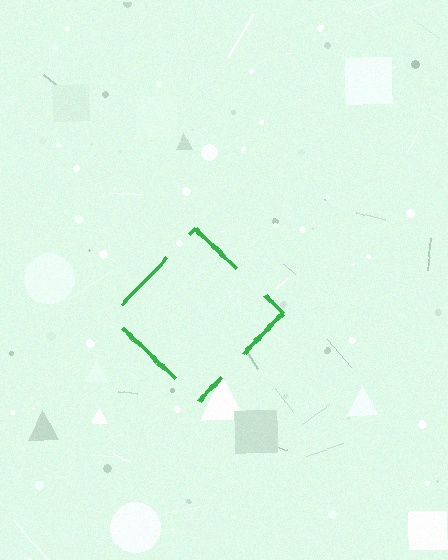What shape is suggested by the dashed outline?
The dashed outline suggests a diamond.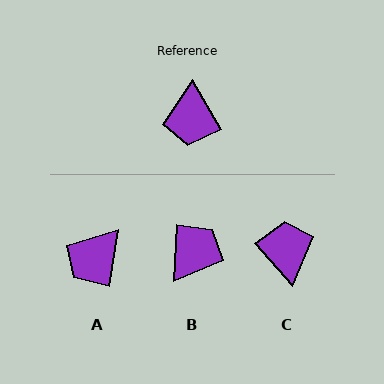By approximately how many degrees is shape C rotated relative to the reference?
Approximately 168 degrees clockwise.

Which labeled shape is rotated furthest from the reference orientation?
C, about 168 degrees away.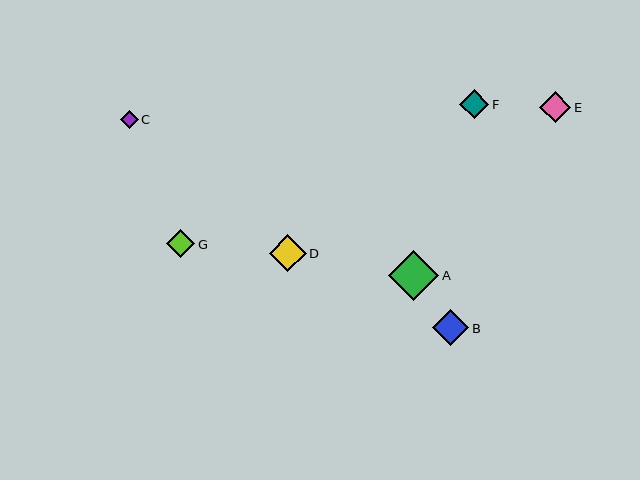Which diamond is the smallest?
Diamond C is the smallest with a size of approximately 18 pixels.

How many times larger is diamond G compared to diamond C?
Diamond G is approximately 1.6 times the size of diamond C.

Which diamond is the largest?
Diamond A is the largest with a size of approximately 50 pixels.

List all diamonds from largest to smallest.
From largest to smallest: A, D, B, E, F, G, C.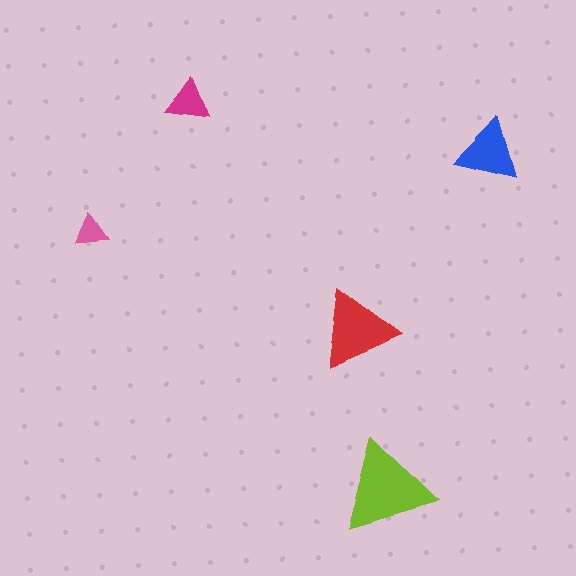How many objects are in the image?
There are 5 objects in the image.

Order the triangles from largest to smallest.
the lime one, the red one, the blue one, the magenta one, the pink one.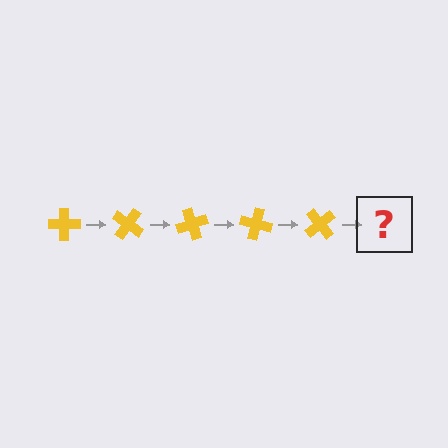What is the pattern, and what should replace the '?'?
The pattern is that the cross rotates 35 degrees each step. The '?' should be a yellow cross rotated 175 degrees.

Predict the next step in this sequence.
The next step is a yellow cross rotated 175 degrees.